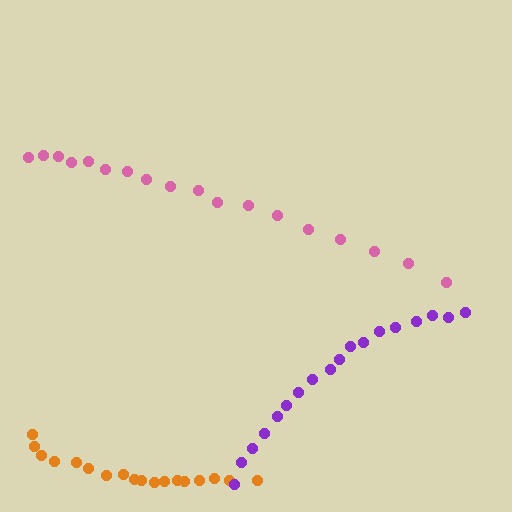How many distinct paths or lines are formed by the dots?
There are 3 distinct paths.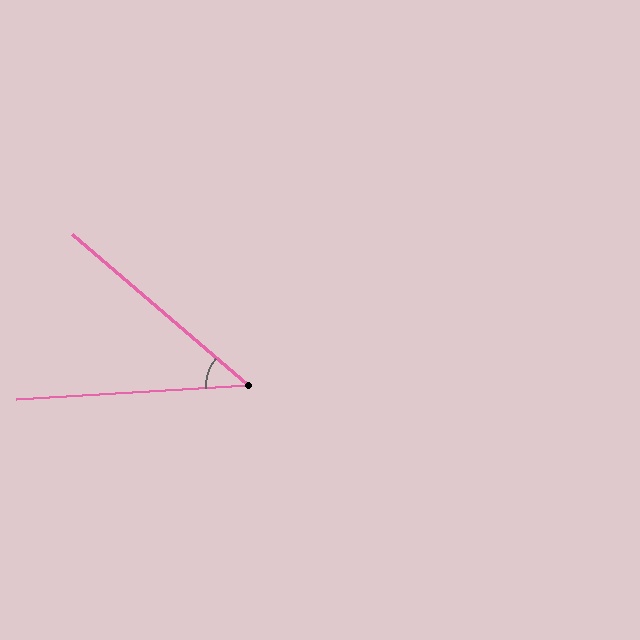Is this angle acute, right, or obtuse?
It is acute.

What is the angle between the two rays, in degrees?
Approximately 44 degrees.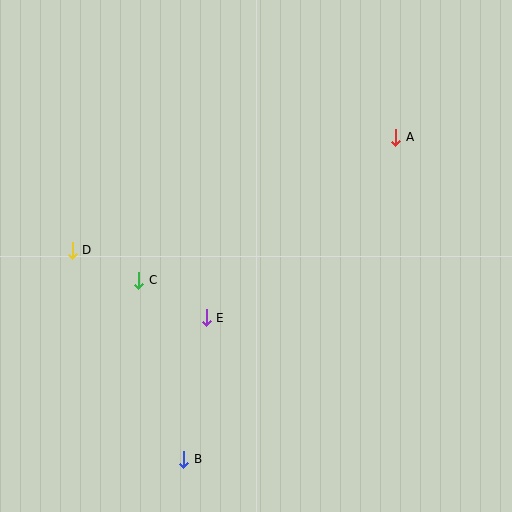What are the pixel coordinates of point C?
Point C is at (139, 280).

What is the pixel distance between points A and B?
The distance between A and B is 386 pixels.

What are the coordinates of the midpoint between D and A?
The midpoint between D and A is at (234, 194).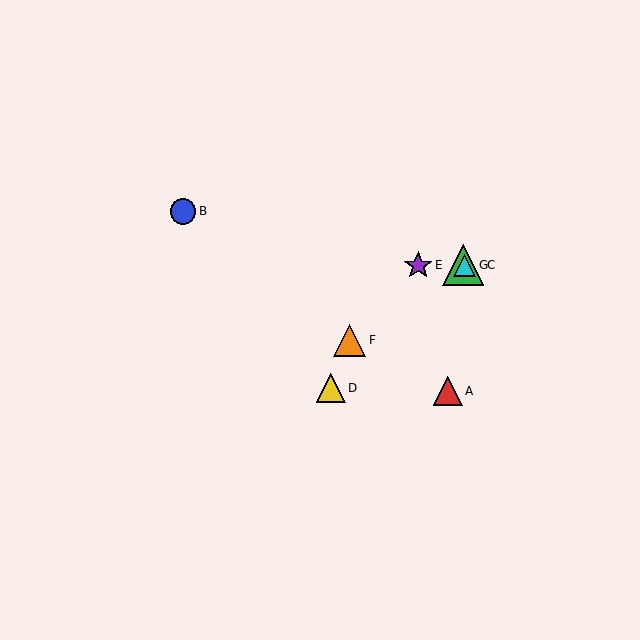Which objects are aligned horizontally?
Objects C, E, G are aligned horizontally.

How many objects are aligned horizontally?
3 objects (C, E, G) are aligned horizontally.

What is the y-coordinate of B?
Object B is at y≈211.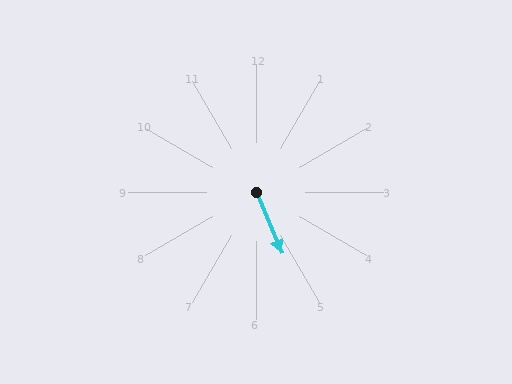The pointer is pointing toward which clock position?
Roughly 5 o'clock.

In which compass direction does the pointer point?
Southeast.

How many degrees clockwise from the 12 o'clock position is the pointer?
Approximately 157 degrees.